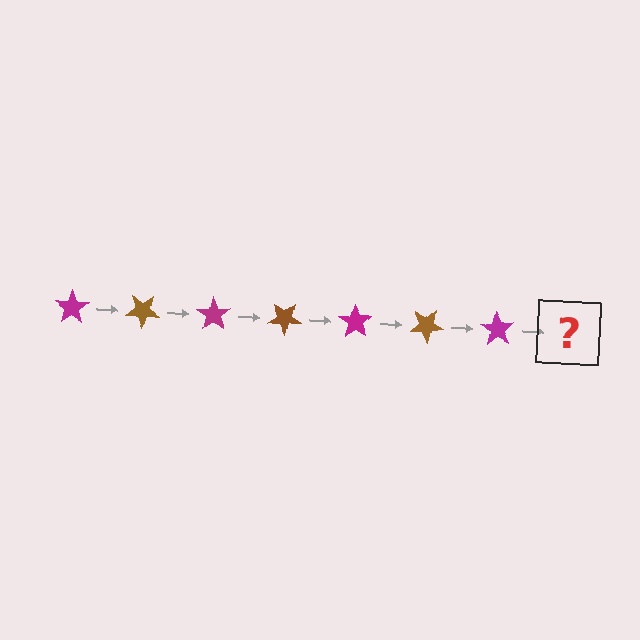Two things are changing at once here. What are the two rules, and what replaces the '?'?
The two rules are that it rotates 35 degrees each step and the color cycles through magenta and brown. The '?' should be a brown star, rotated 245 degrees from the start.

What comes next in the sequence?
The next element should be a brown star, rotated 245 degrees from the start.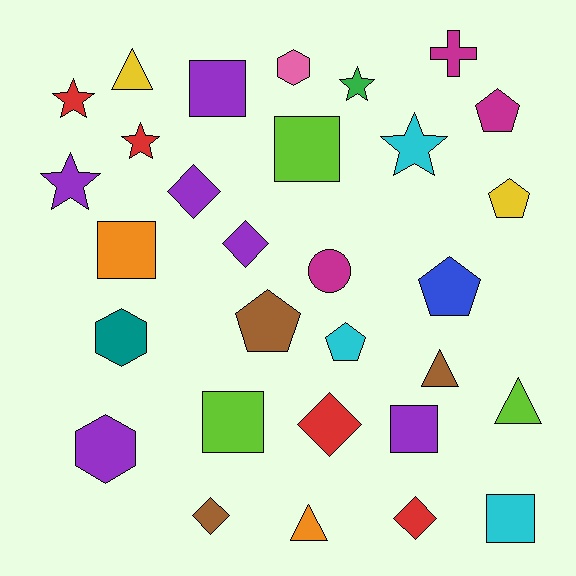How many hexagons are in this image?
There are 3 hexagons.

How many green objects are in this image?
There is 1 green object.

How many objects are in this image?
There are 30 objects.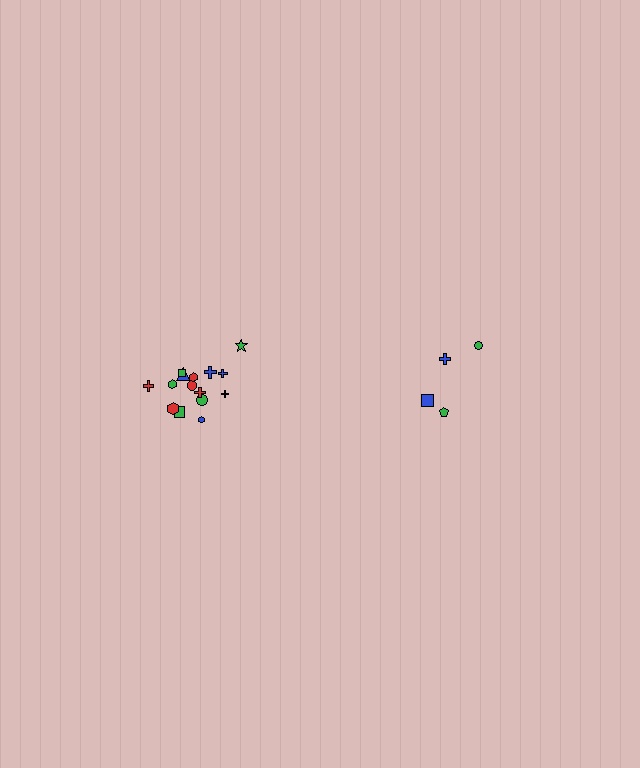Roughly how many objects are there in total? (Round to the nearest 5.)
Roughly 20 objects in total.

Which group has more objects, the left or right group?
The left group.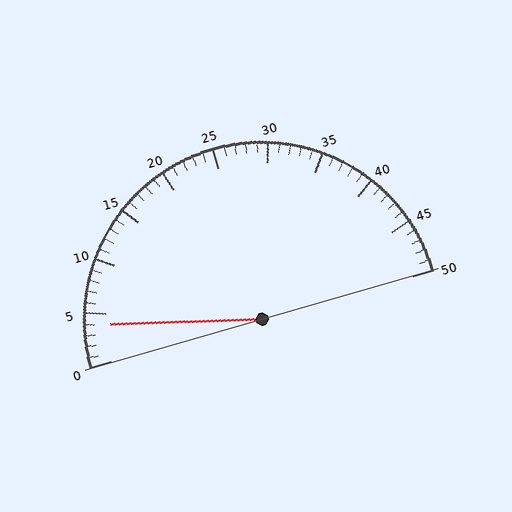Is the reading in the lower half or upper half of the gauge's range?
The reading is in the lower half of the range (0 to 50).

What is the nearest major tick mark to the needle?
The nearest major tick mark is 5.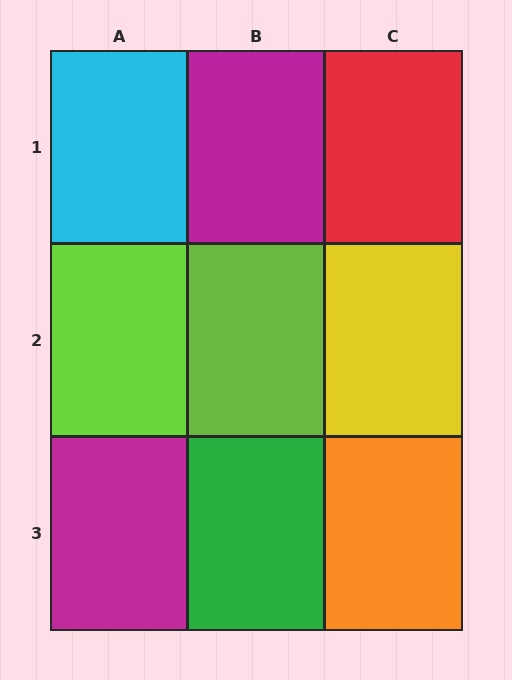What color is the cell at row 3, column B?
Green.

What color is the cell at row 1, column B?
Magenta.